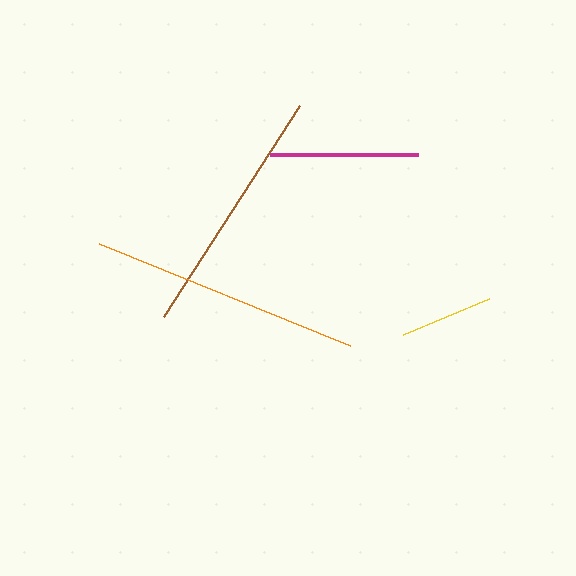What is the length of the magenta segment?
The magenta segment is approximately 148 pixels long.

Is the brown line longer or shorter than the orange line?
The orange line is longer than the brown line.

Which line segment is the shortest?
The yellow line is the shortest at approximately 94 pixels.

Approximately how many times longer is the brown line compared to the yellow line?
The brown line is approximately 2.7 times the length of the yellow line.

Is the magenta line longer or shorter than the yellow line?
The magenta line is longer than the yellow line.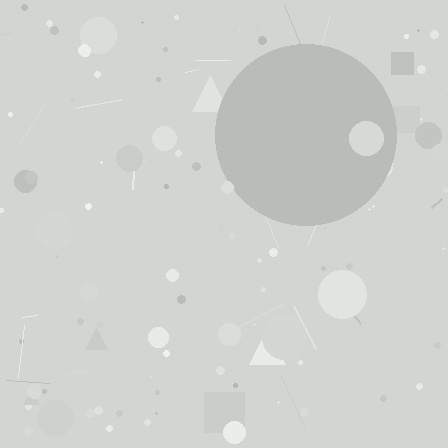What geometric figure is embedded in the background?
A circle is embedded in the background.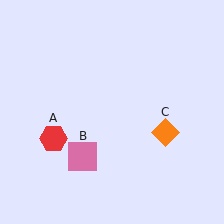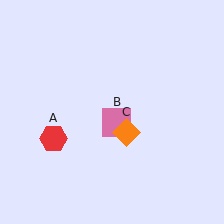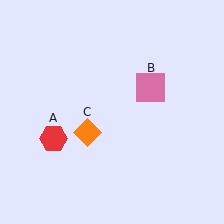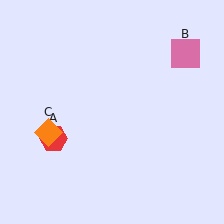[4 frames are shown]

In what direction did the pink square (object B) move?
The pink square (object B) moved up and to the right.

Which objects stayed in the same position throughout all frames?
Red hexagon (object A) remained stationary.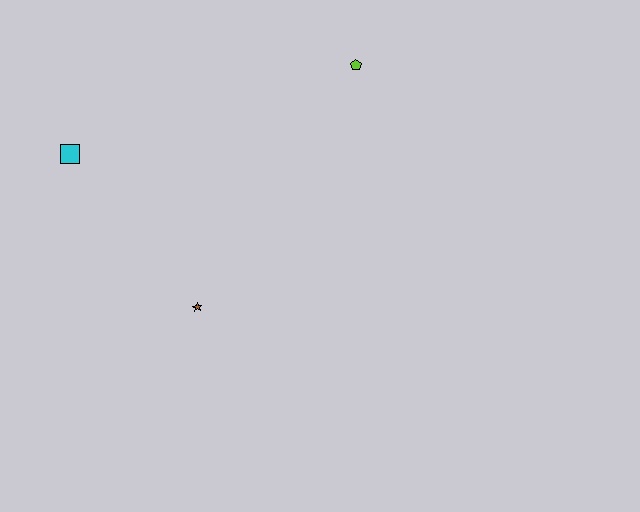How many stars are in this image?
There is 1 star.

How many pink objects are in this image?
There are no pink objects.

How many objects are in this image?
There are 3 objects.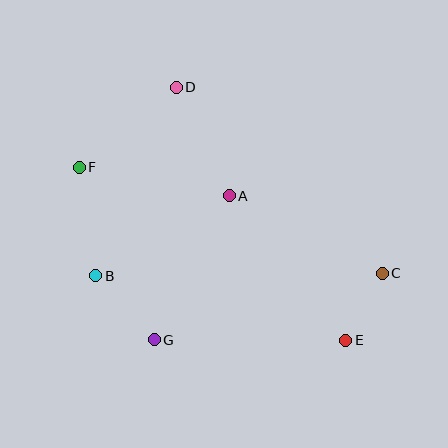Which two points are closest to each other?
Points C and E are closest to each other.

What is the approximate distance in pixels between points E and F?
The distance between E and F is approximately 318 pixels.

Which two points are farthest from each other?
Points C and F are farthest from each other.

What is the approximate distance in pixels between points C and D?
The distance between C and D is approximately 278 pixels.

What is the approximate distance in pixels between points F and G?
The distance between F and G is approximately 188 pixels.